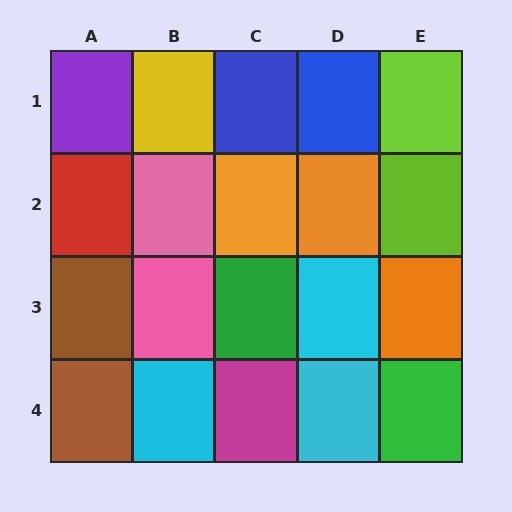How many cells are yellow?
1 cell is yellow.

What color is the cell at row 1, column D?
Blue.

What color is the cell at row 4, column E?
Green.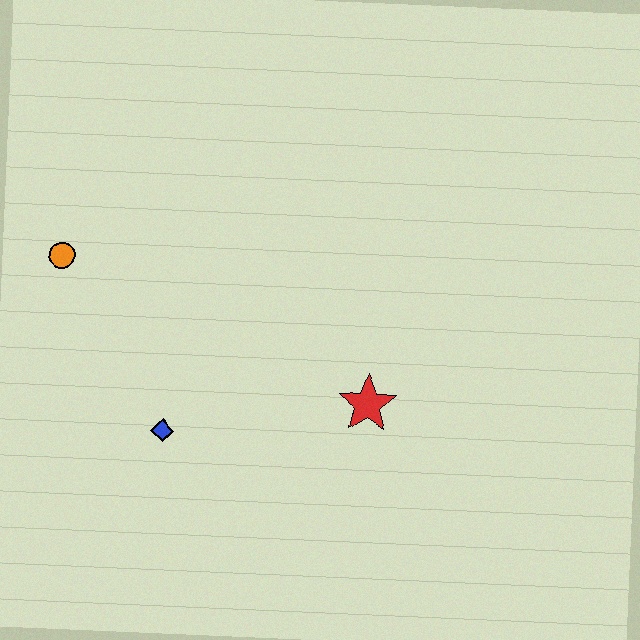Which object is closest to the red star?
The blue diamond is closest to the red star.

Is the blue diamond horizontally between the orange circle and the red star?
Yes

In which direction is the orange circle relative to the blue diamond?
The orange circle is above the blue diamond.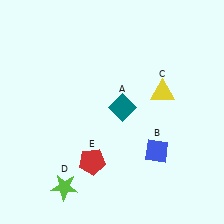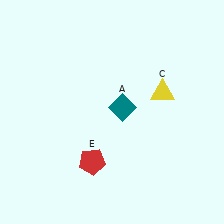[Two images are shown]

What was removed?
The blue diamond (B), the lime star (D) were removed in Image 2.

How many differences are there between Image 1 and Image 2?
There are 2 differences between the two images.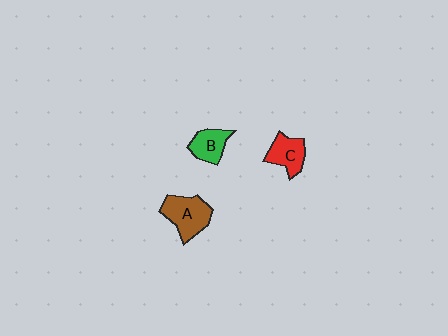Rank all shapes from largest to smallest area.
From largest to smallest: A (brown), C (red), B (green).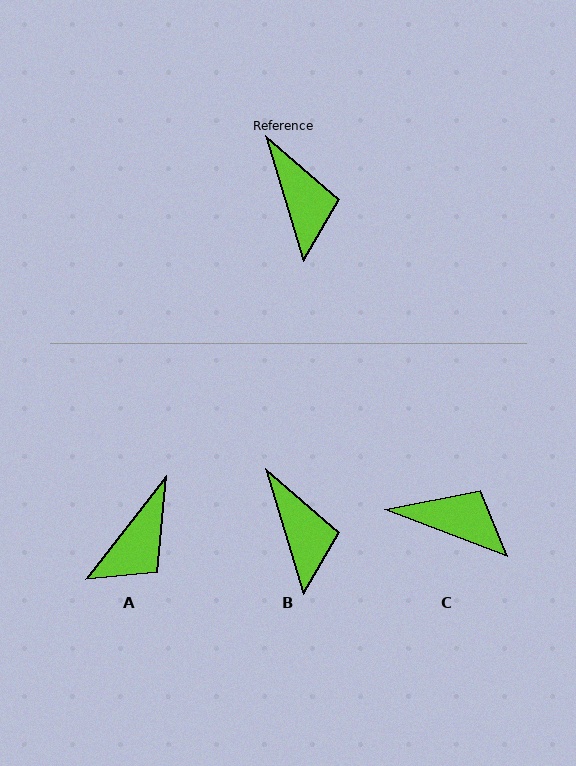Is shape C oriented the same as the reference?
No, it is off by about 52 degrees.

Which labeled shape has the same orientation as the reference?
B.